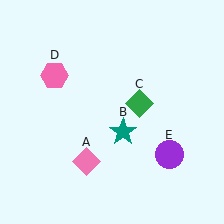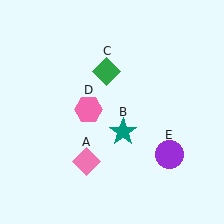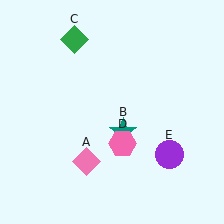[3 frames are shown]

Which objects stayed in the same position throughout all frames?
Pink diamond (object A) and teal star (object B) and purple circle (object E) remained stationary.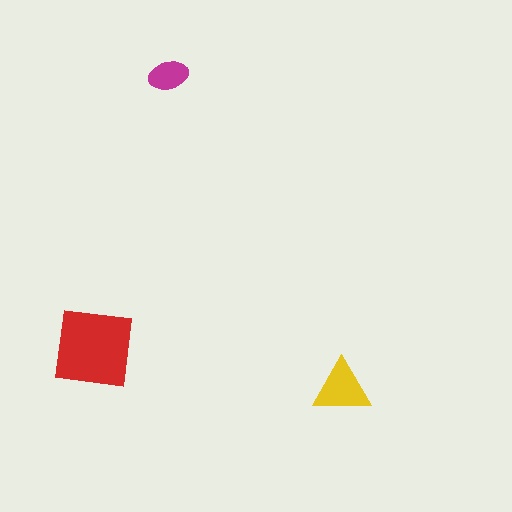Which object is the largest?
The red square.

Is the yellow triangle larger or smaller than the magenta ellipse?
Larger.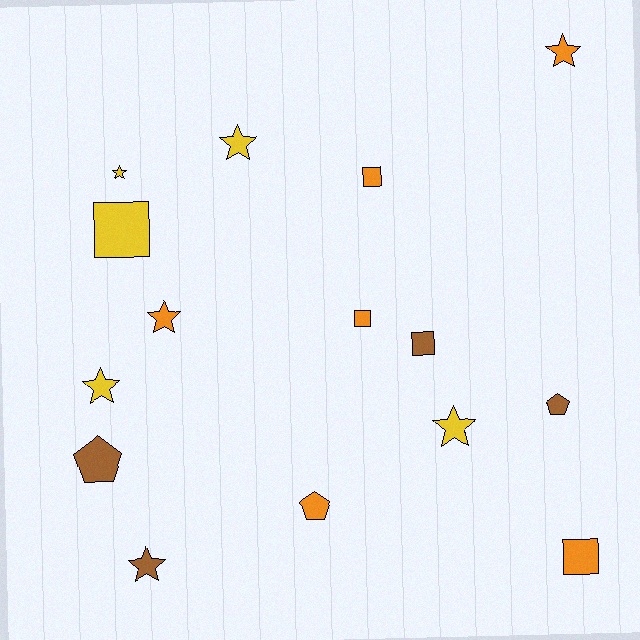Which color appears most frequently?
Orange, with 6 objects.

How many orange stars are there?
There are 2 orange stars.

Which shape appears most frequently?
Star, with 7 objects.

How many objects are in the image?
There are 15 objects.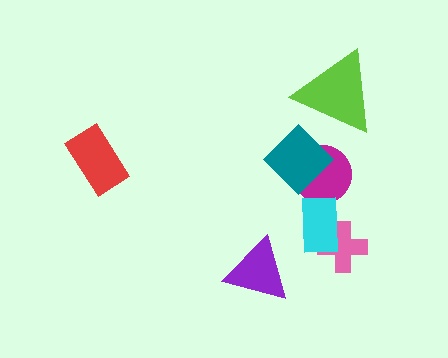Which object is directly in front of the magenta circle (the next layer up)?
The teal diamond is directly in front of the magenta circle.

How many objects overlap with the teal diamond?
1 object overlaps with the teal diamond.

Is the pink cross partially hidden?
Yes, it is partially covered by another shape.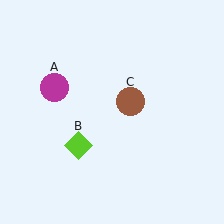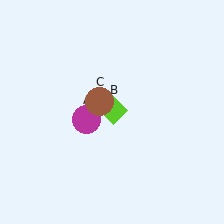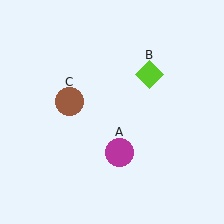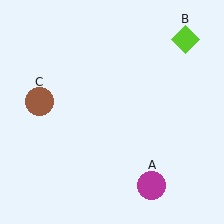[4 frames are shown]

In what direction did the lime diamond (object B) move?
The lime diamond (object B) moved up and to the right.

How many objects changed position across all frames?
3 objects changed position: magenta circle (object A), lime diamond (object B), brown circle (object C).